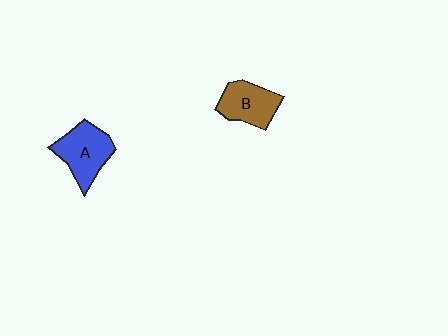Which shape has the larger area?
Shape A (blue).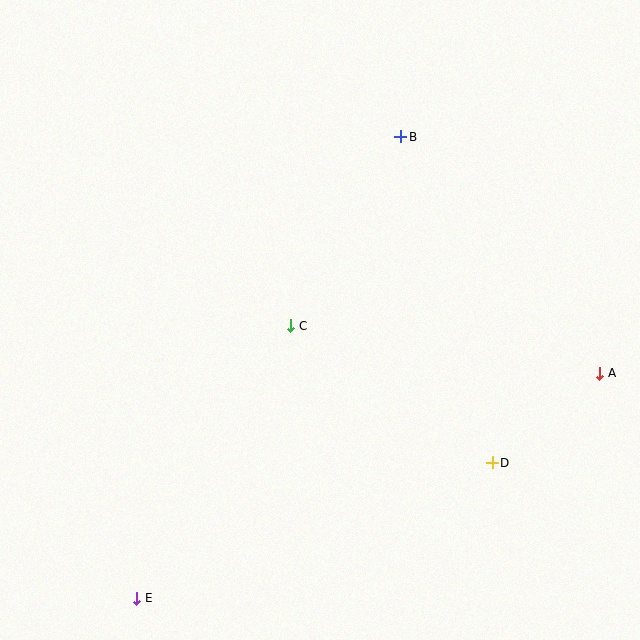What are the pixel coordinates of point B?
Point B is at (401, 136).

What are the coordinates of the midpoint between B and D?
The midpoint between B and D is at (447, 300).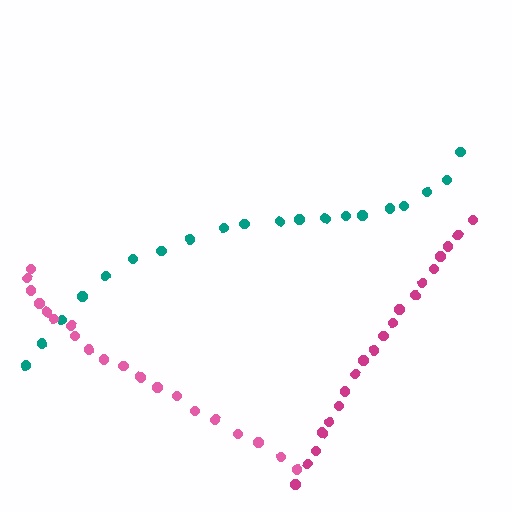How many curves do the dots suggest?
There are 3 distinct paths.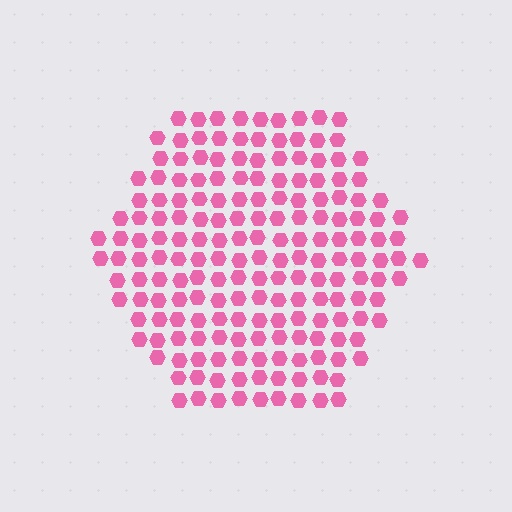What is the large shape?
The large shape is a hexagon.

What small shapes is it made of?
It is made of small hexagons.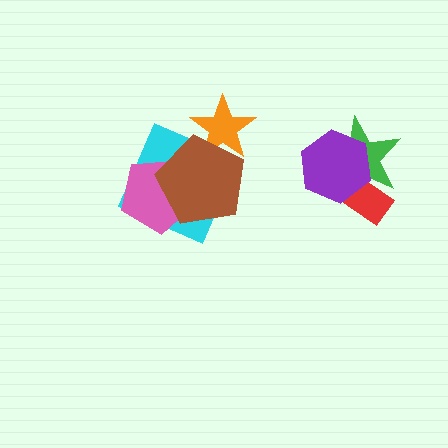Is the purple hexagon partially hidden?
No, no other shape covers it.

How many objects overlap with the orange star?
2 objects overlap with the orange star.